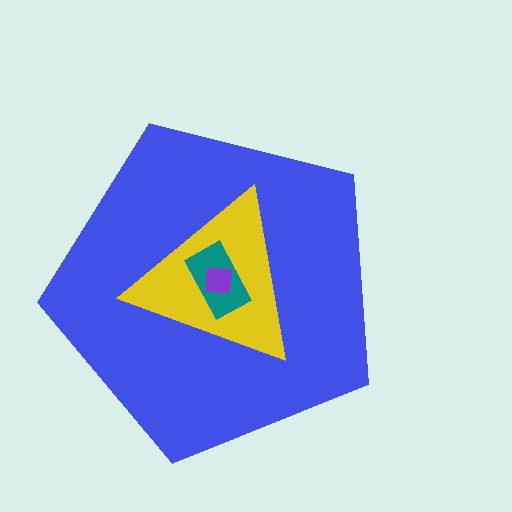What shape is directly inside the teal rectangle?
The purple square.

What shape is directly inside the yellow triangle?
The teal rectangle.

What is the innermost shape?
The purple square.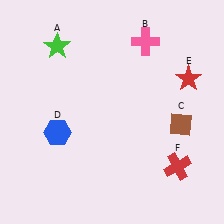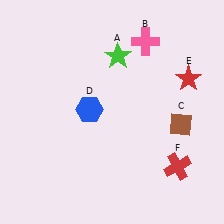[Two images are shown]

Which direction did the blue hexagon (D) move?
The blue hexagon (D) moved right.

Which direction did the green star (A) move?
The green star (A) moved right.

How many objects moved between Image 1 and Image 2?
2 objects moved between the two images.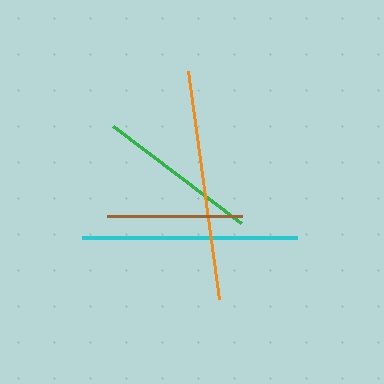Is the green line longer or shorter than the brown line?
The green line is longer than the brown line.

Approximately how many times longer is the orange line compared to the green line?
The orange line is approximately 1.4 times the length of the green line.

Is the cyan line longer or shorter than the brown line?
The cyan line is longer than the brown line.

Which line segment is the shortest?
The brown line is the shortest at approximately 135 pixels.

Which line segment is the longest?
The orange line is the longest at approximately 230 pixels.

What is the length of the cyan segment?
The cyan segment is approximately 215 pixels long.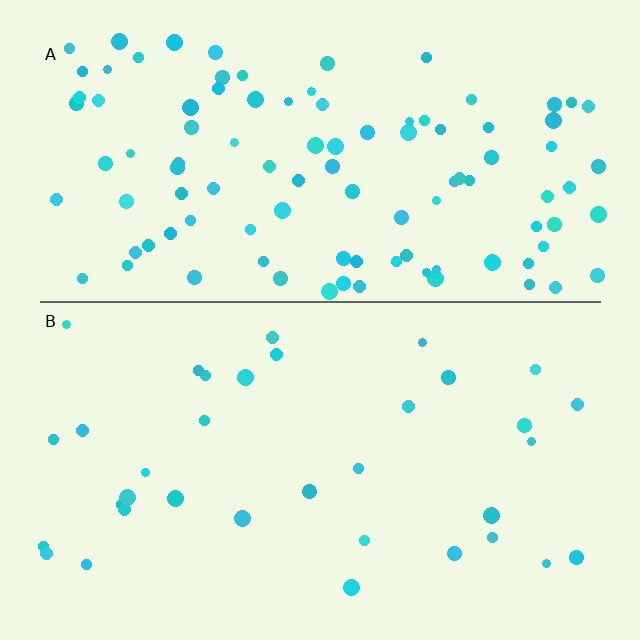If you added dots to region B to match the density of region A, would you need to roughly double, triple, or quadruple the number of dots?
Approximately triple.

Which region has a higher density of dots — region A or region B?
A (the top).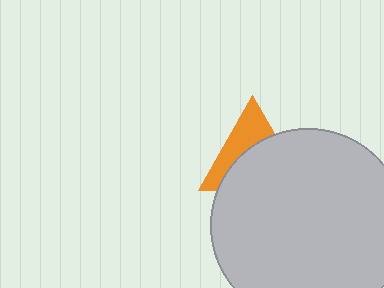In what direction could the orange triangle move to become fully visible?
The orange triangle could move up. That would shift it out from behind the light gray circle entirely.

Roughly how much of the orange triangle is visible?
A small part of it is visible (roughly 41%).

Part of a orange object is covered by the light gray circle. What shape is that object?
It is a triangle.